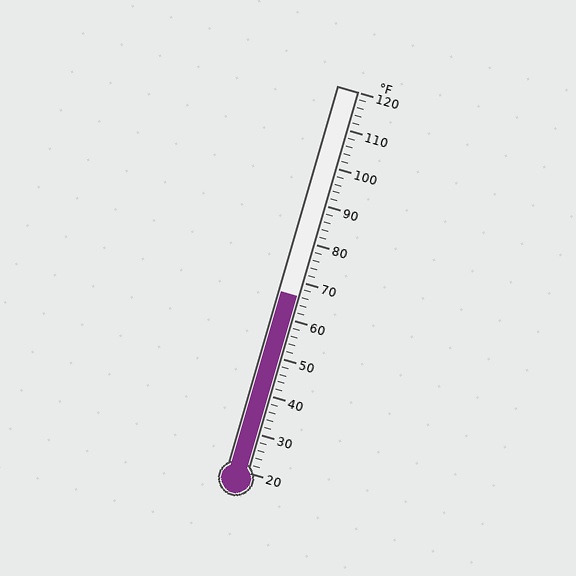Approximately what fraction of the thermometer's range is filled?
The thermometer is filled to approximately 45% of its range.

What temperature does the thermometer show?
The thermometer shows approximately 66°F.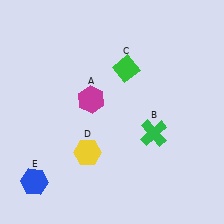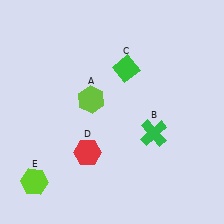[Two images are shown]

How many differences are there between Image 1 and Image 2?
There are 3 differences between the two images.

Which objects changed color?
A changed from magenta to lime. D changed from yellow to red. E changed from blue to lime.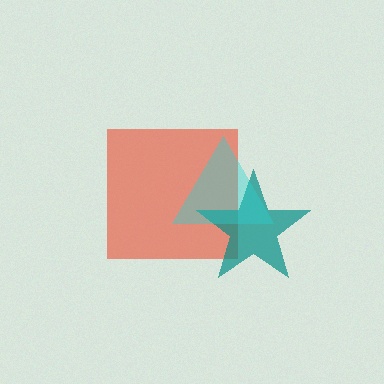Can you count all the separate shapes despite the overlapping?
Yes, there are 3 separate shapes.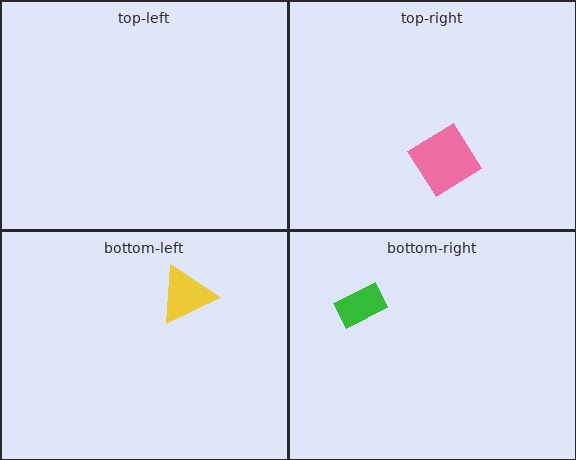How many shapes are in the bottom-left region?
1.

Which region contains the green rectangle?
The bottom-right region.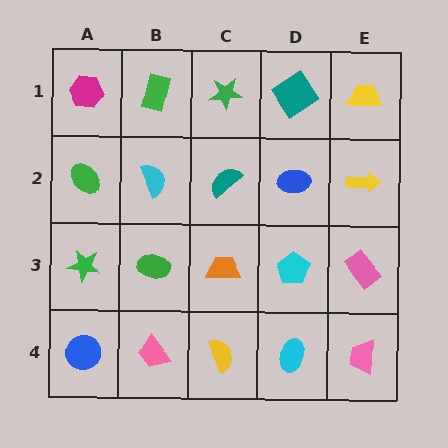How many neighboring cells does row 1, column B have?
3.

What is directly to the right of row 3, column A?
A green ellipse.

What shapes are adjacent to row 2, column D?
A teal diamond (row 1, column D), a cyan pentagon (row 3, column D), a teal semicircle (row 2, column C), a yellow arrow (row 2, column E).